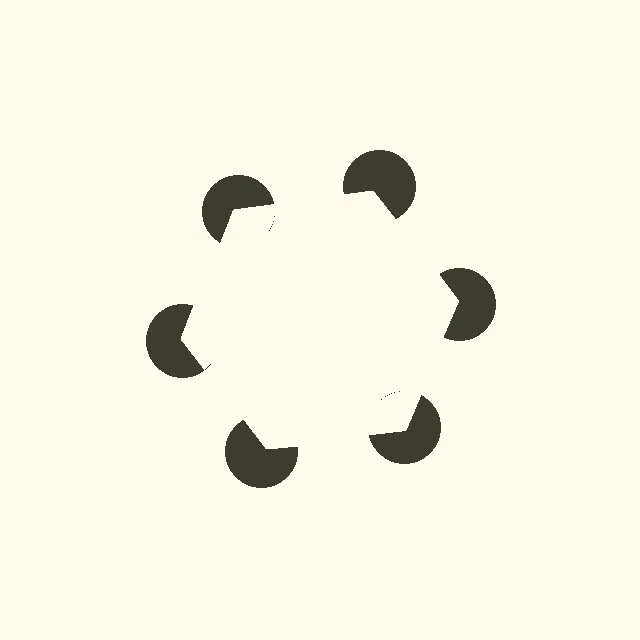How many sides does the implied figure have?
6 sides.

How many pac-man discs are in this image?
There are 6 — one at each vertex of the illusory hexagon.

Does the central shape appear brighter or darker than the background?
It typically appears slightly brighter than the background, even though no actual brightness change is drawn.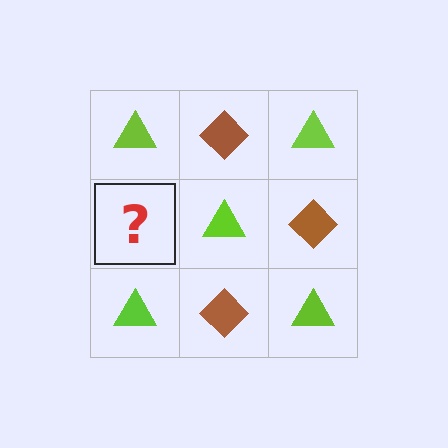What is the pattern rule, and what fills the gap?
The rule is that it alternates lime triangle and brown diamond in a checkerboard pattern. The gap should be filled with a brown diamond.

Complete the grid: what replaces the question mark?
The question mark should be replaced with a brown diamond.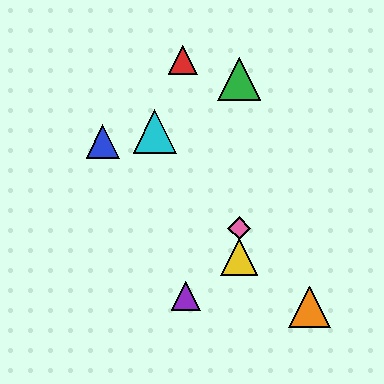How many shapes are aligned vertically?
3 shapes (the green triangle, the yellow triangle, the pink diamond) are aligned vertically.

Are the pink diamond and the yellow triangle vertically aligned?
Yes, both are at x≈239.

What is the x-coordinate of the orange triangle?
The orange triangle is at x≈309.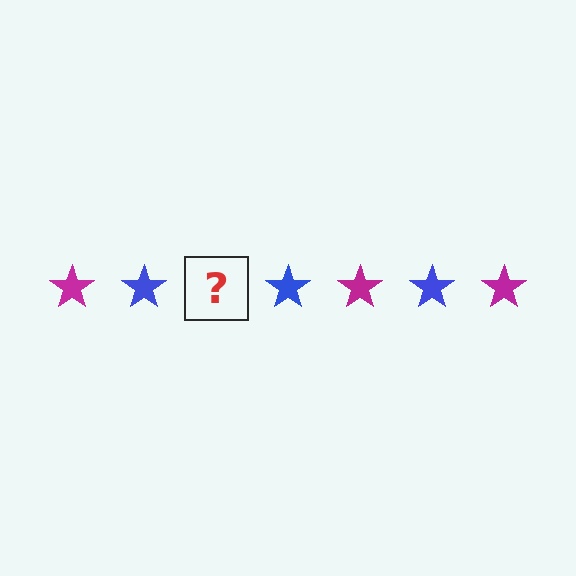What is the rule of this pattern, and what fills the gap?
The rule is that the pattern cycles through magenta, blue stars. The gap should be filled with a magenta star.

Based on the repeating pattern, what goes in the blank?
The blank should be a magenta star.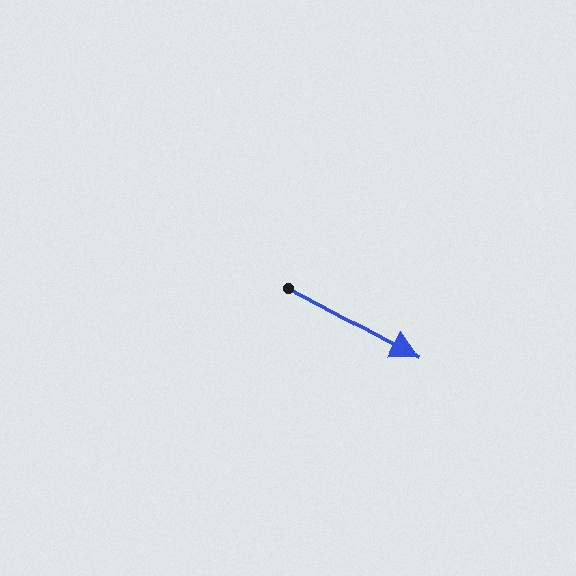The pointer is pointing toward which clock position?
Roughly 4 o'clock.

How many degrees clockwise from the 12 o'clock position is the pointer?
Approximately 118 degrees.